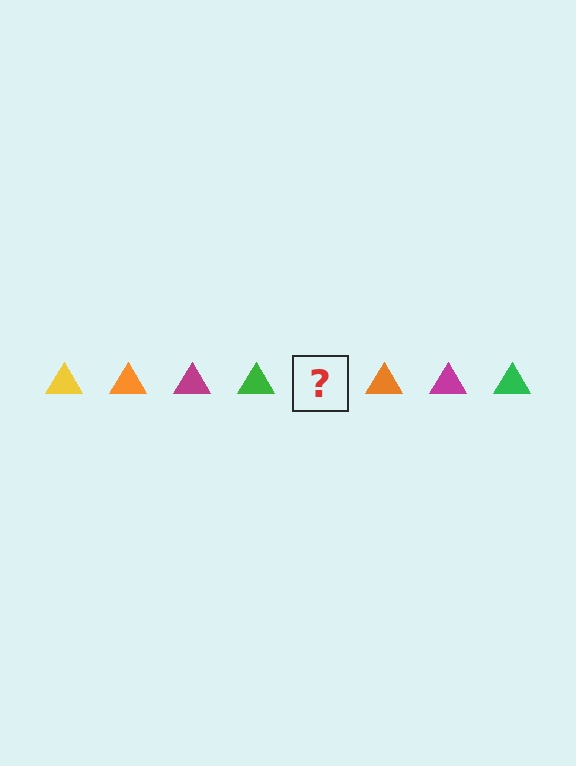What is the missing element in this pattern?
The missing element is a yellow triangle.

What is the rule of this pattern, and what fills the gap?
The rule is that the pattern cycles through yellow, orange, magenta, green triangles. The gap should be filled with a yellow triangle.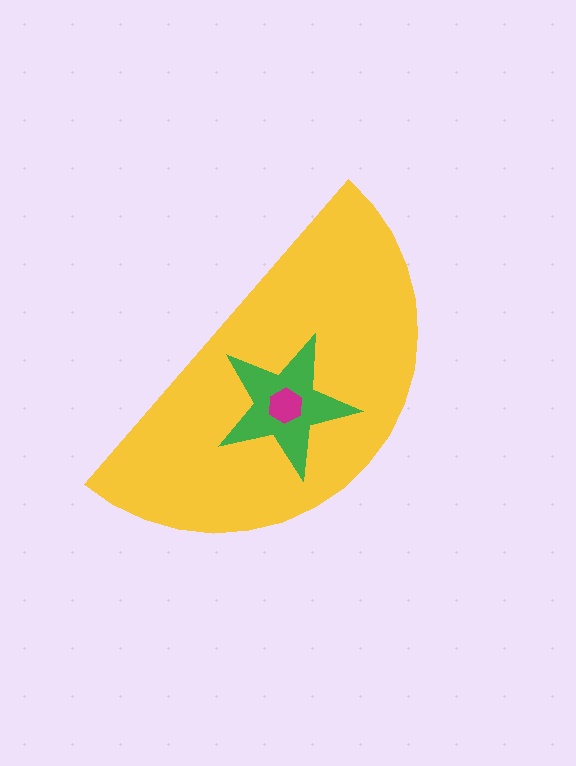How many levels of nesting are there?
3.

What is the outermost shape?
The yellow semicircle.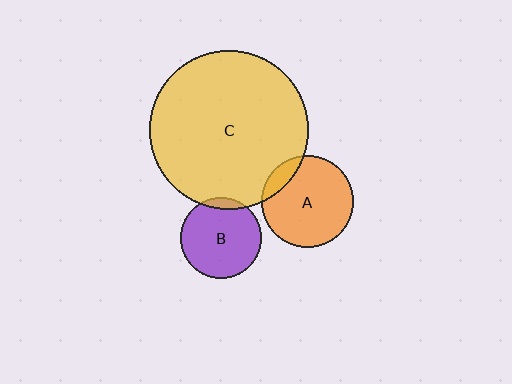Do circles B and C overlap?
Yes.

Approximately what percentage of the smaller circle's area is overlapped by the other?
Approximately 10%.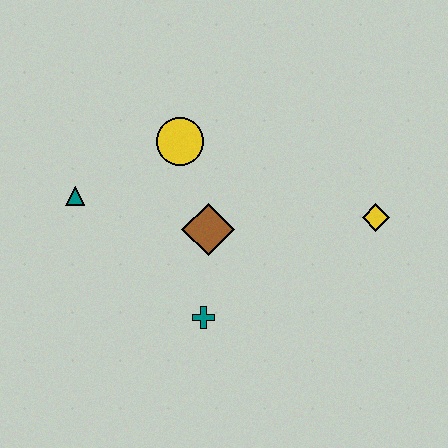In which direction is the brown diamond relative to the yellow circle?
The brown diamond is below the yellow circle.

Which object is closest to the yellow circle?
The brown diamond is closest to the yellow circle.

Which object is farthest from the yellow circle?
The yellow diamond is farthest from the yellow circle.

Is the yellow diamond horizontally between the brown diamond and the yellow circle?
No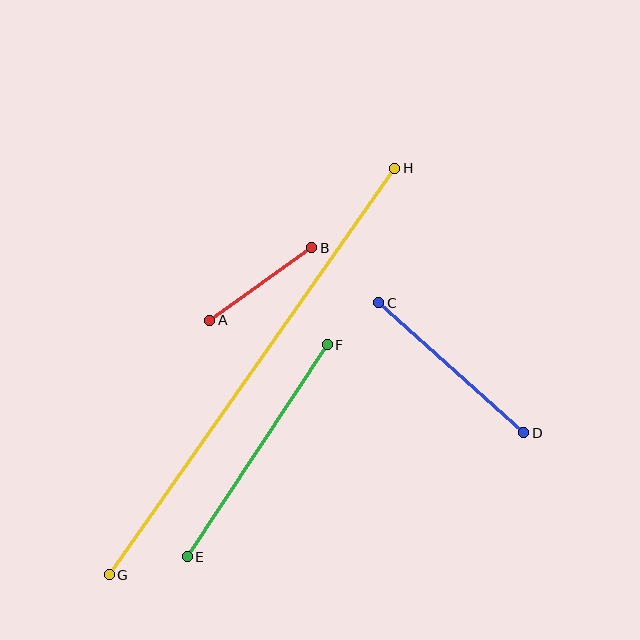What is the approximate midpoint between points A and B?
The midpoint is at approximately (261, 284) pixels.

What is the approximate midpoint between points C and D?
The midpoint is at approximately (451, 368) pixels.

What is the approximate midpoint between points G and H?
The midpoint is at approximately (252, 372) pixels.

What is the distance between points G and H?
The distance is approximately 497 pixels.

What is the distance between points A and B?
The distance is approximately 125 pixels.